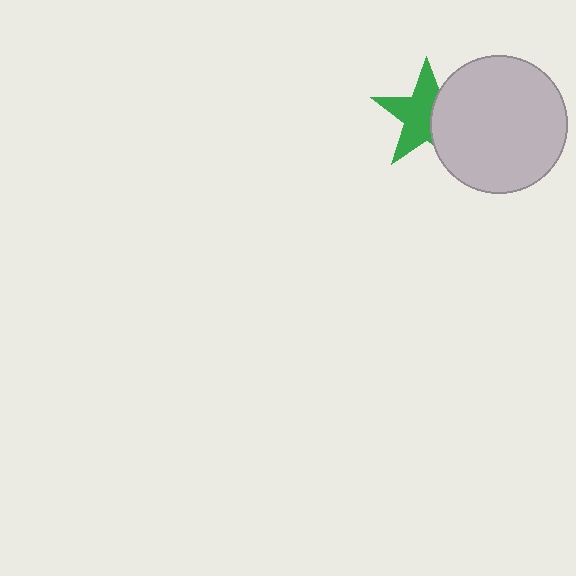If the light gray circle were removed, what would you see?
You would see the complete green star.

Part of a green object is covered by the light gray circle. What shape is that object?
It is a star.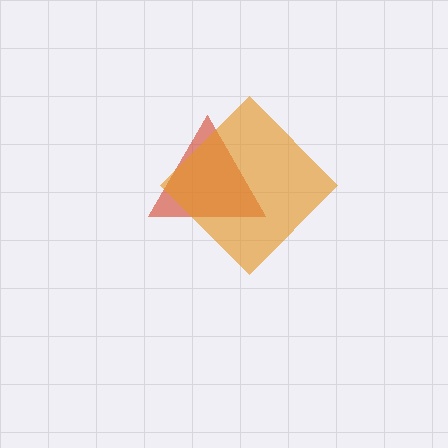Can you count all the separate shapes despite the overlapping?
Yes, there are 2 separate shapes.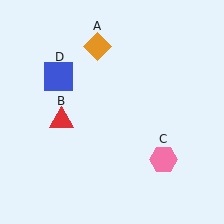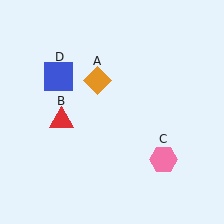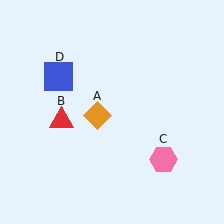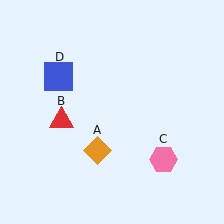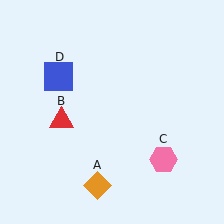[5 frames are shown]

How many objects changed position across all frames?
1 object changed position: orange diamond (object A).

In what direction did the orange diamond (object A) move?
The orange diamond (object A) moved down.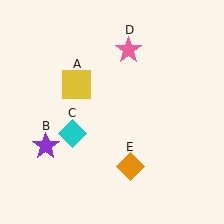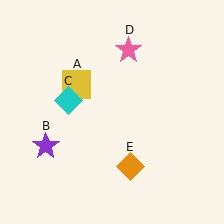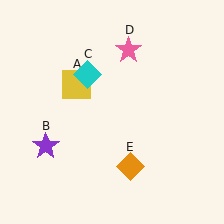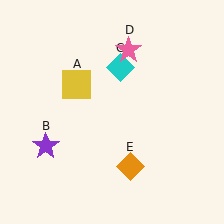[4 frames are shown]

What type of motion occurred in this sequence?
The cyan diamond (object C) rotated clockwise around the center of the scene.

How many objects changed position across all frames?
1 object changed position: cyan diamond (object C).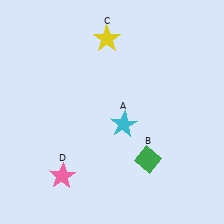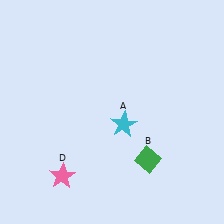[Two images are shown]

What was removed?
The yellow star (C) was removed in Image 2.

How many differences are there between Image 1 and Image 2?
There is 1 difference between the two images.